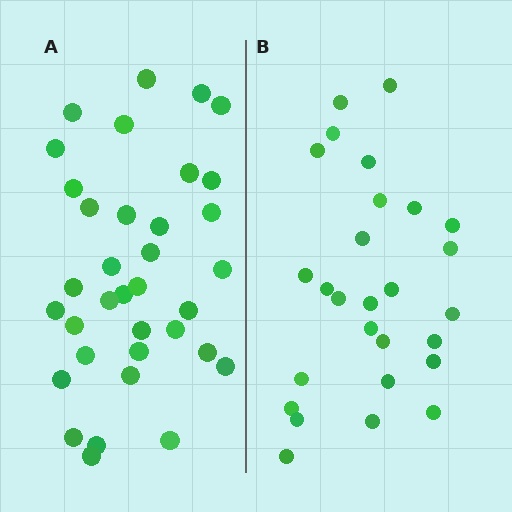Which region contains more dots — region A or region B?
Region A (the left region) has more dots.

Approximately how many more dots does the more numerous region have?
Region A has roughly 8 or so more dots than region B.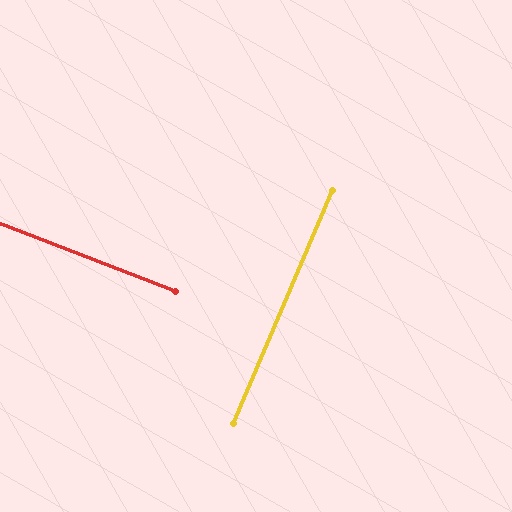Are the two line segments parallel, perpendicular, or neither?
Perpendicular — they meet at approximately 88°.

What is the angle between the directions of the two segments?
Approximately 88 degrees.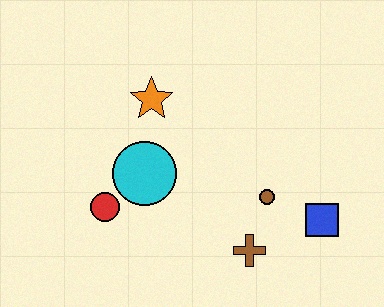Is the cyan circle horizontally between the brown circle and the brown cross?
No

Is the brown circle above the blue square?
Yes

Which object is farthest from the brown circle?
The red circle is farthest from the brown circle.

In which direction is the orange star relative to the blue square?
The orange star is to the left of the blue square.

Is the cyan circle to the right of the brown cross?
No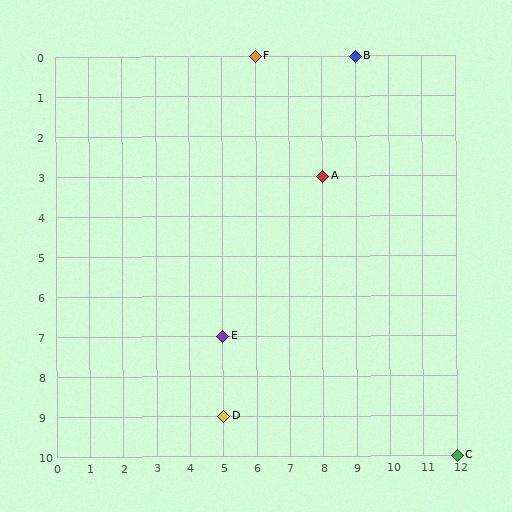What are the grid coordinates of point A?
Point A is at grid coordinates (8, 3).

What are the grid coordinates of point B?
Point B is at grid coordinates (9, 0).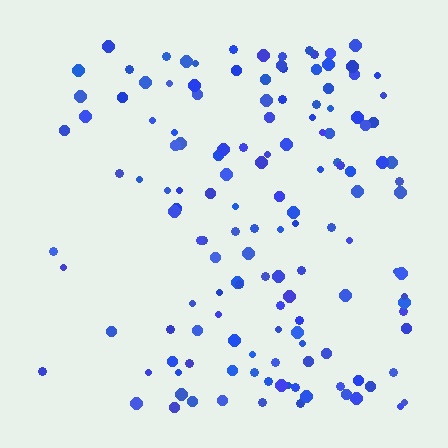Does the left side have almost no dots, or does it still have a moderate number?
Still a moderate number, just noticeably fewer than the right.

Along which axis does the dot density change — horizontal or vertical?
Horizontal.